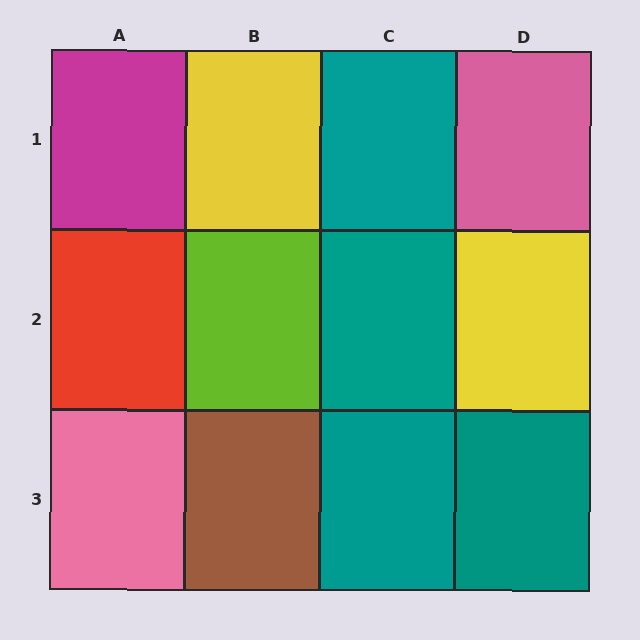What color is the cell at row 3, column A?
Pink.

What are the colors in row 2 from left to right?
Red, lime, teal, yellow.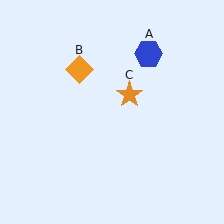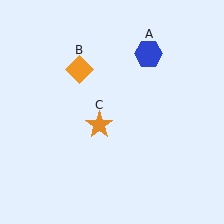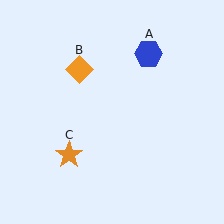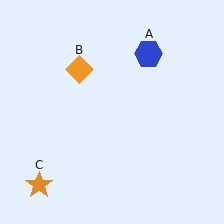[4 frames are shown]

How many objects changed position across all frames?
1 object changed position: orange star (object C).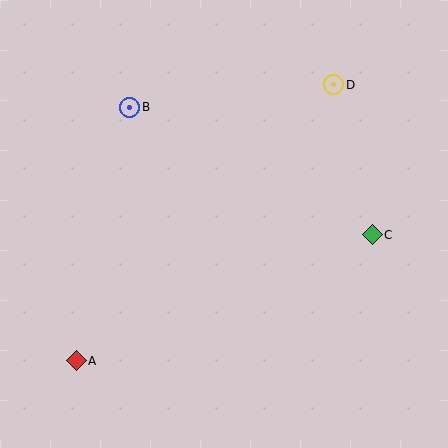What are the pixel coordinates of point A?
Point A is at (76, 361).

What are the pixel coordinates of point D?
Point D is at (334, 85).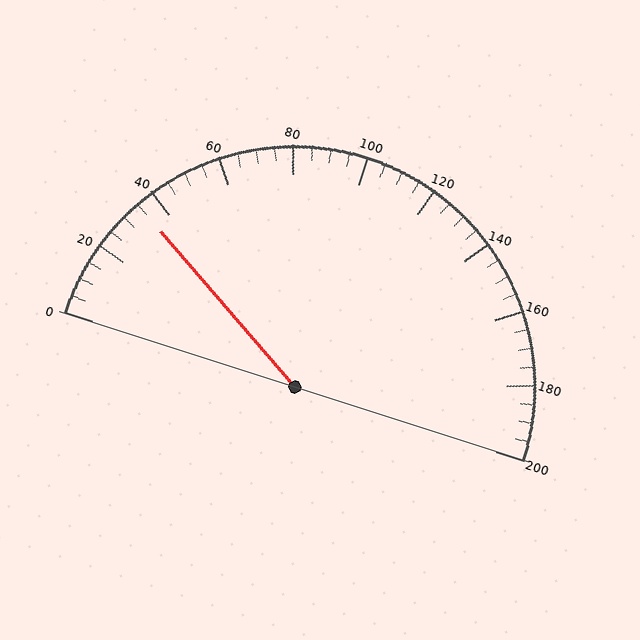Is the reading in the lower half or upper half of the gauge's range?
The reading is in the lower half of the range (0 to 200).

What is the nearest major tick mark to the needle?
The nearest major tick mark is 40.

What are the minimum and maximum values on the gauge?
The gauge ranges from 0 to 200.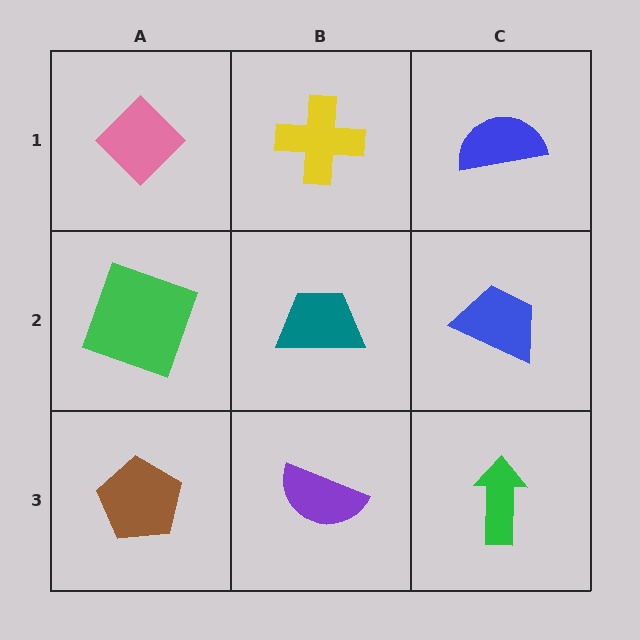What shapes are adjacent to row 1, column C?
A blue trapezoid (row 2, column C), a yellow cross (row 1, column B).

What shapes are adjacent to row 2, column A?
A pink diamond (row 1, column A), a brown pentagon (row 3, column A), a teal trapezoid (row 2, column B).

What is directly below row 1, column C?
A blue trapezoid.